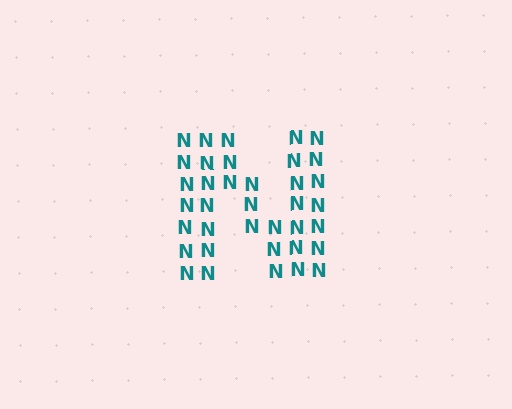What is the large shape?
The large shape is the letter N.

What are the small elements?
The small elements are letter N's.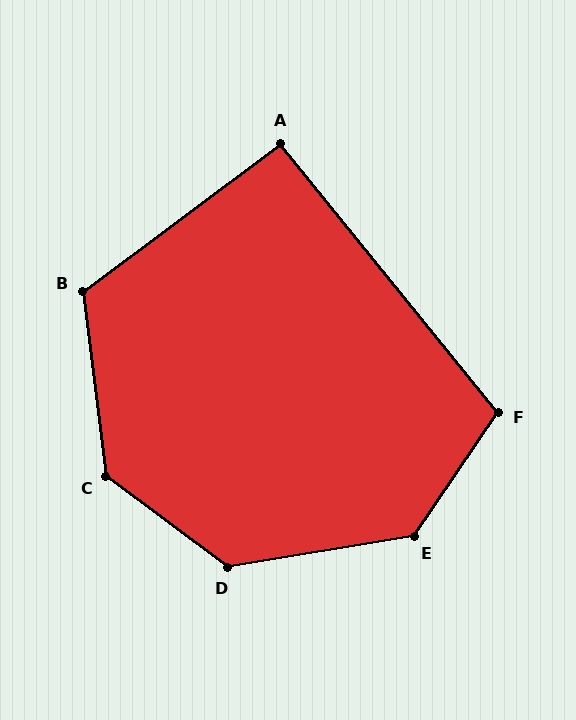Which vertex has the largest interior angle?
E, at approximately 134 degrees.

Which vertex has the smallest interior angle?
A, at approximately 92 degrees.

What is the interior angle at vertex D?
Approximately 133 degrees (obtuse).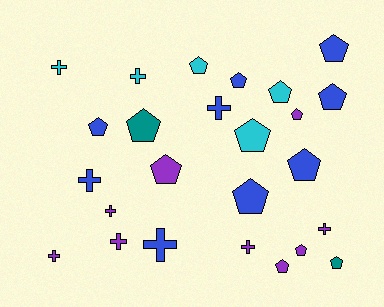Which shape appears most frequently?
Pentagon, with 15 objects.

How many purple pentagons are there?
There are 4 purple pentagons.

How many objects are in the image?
There are 25 objects.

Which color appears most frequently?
Purple, with 9 objects.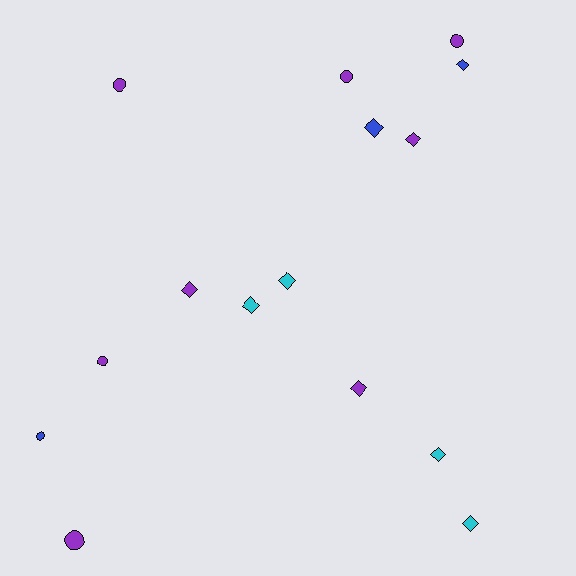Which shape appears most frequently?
Diamond, with 9 objects.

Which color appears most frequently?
Purple, with 8 objects.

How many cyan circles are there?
There are no cyan circles.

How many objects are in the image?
There are 15 objects.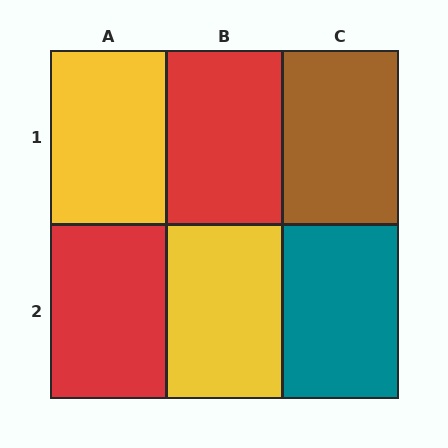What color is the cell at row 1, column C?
Brown.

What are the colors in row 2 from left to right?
Red, yellow, teal.